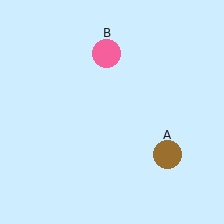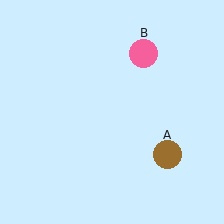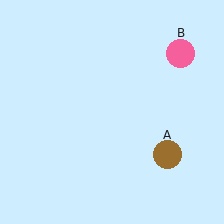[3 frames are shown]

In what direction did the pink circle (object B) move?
The pink circle (object B) moved right.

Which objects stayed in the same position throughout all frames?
Brown circle (object A) remained stationary.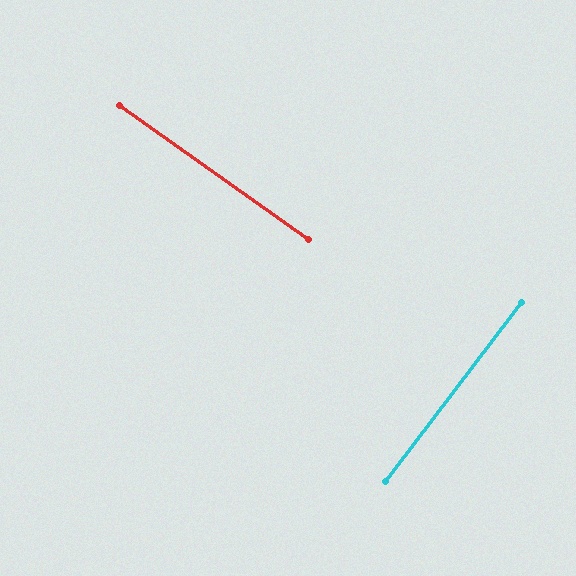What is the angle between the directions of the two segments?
Approximately 88 degrees.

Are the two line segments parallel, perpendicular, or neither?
Perpendicular — they meet at approximately 88°.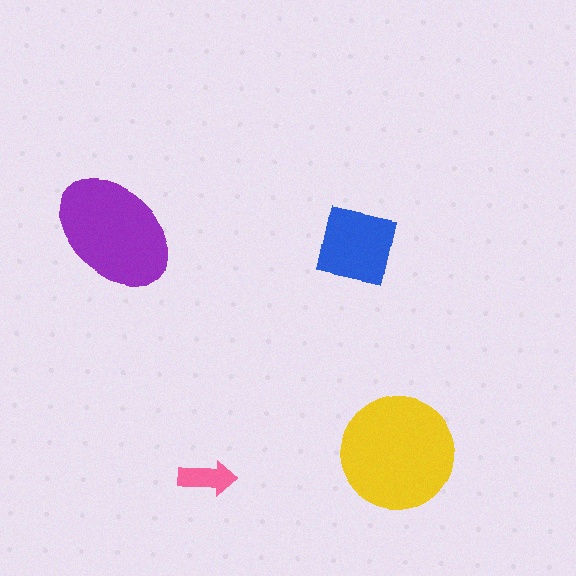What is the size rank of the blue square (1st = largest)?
3rd.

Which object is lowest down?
The pink arrow is bottommost.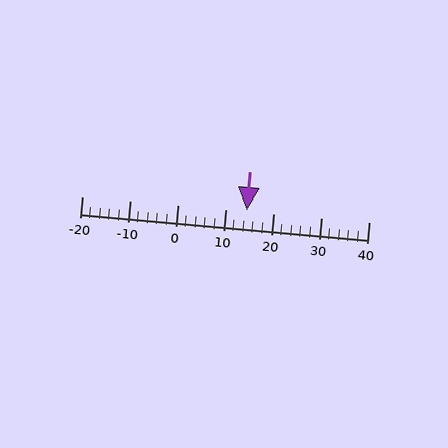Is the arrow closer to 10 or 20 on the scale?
The arrow is closer to 10.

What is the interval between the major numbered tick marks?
The major tick marks are spaced 10 units apart.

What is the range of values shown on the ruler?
The ruler shows values from -20 to 40.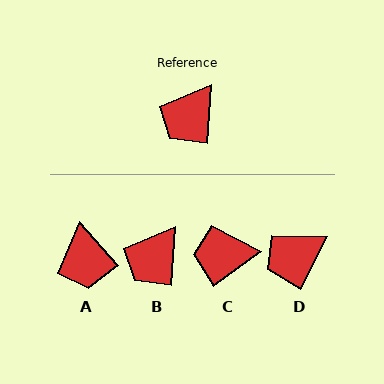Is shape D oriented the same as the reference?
No, it is off by about 23 degrees.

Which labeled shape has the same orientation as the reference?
B.